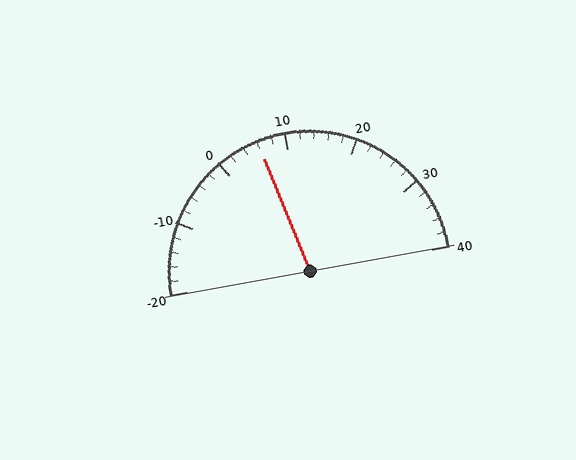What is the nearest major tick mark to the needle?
The nearest major tick mark is 10.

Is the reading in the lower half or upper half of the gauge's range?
The reading is in the lower half of the range (-20 to 40).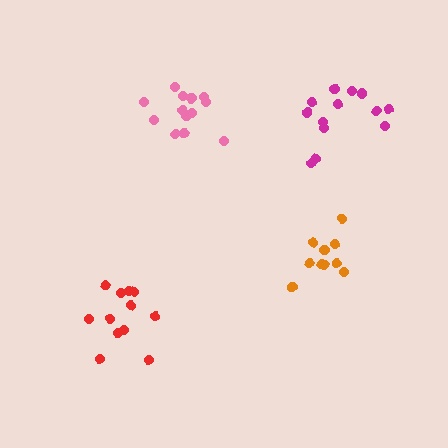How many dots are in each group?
Group 1: 14 dots, Group 2: 13 dots, Group 3: 10 dots, Group 4: 12 dots (49 total).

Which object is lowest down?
The red cluster is bottommost.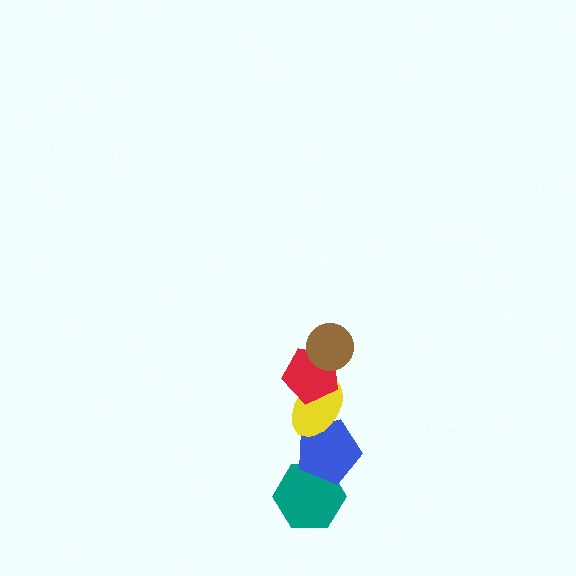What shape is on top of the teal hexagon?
The blue pentagon is on top of the teal hexagon.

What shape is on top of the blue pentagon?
The yellow ellipse is on top of the blue pentagon.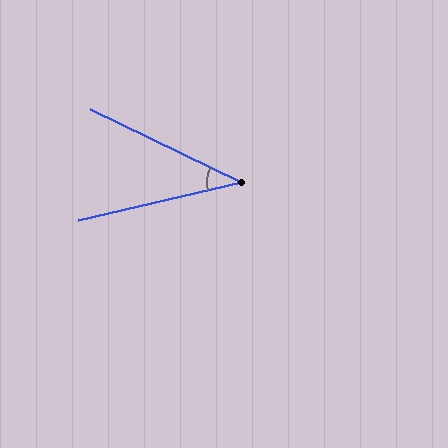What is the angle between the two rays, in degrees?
Approximately 39 degrees.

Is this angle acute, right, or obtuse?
It is acute.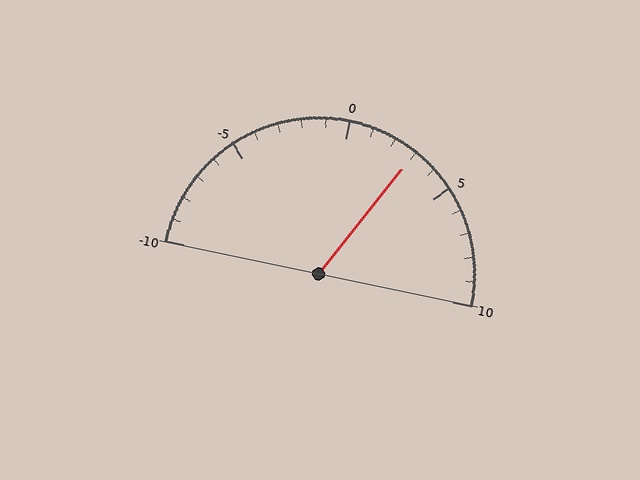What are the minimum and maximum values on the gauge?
The gauge ranges from -10 to 10.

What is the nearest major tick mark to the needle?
The nearest major tick mark is 5.